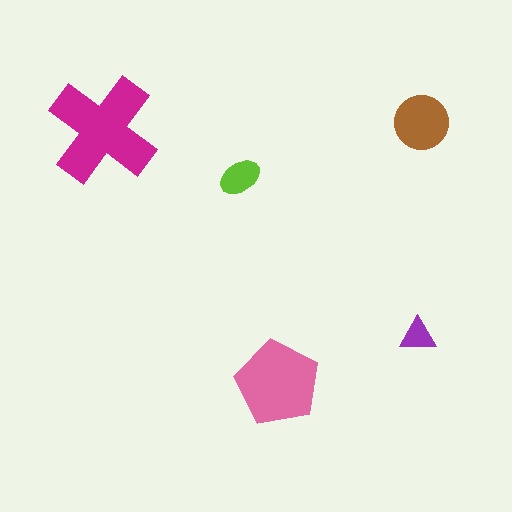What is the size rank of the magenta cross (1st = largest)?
1st.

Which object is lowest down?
The pink pentagon is bottommost.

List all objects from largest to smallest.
The magenta cross, the pink pentagon, the brown circle, the lime ellipse, the purple triangle.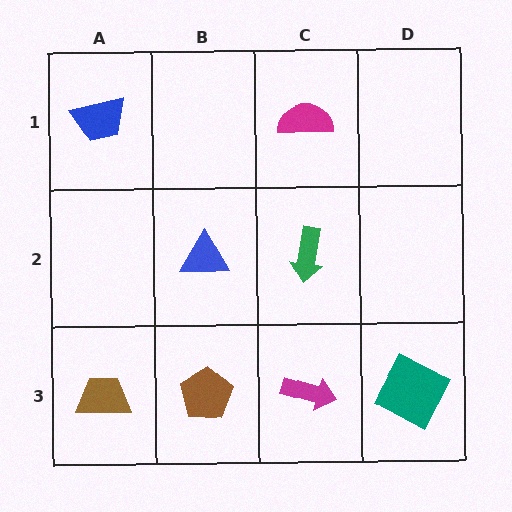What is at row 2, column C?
A green arrow.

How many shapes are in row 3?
4 shapes.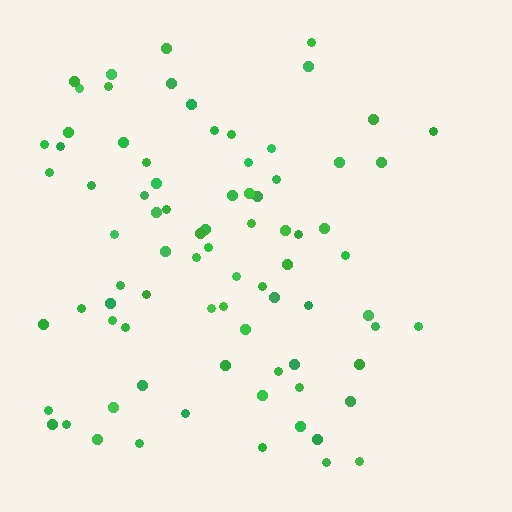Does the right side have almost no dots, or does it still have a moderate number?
Still a moderate number, just noticeably fewer than the left.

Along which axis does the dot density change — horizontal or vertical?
Horizontal.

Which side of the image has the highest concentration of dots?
The left.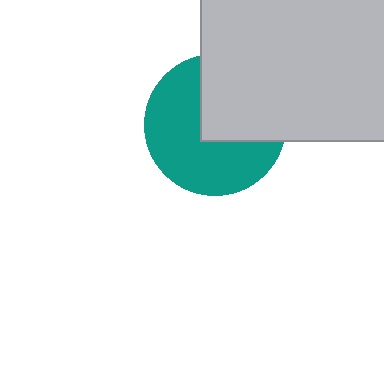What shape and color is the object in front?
The object in front is a light gray square.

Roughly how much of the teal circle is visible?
About half of it is visible (roughly 59%).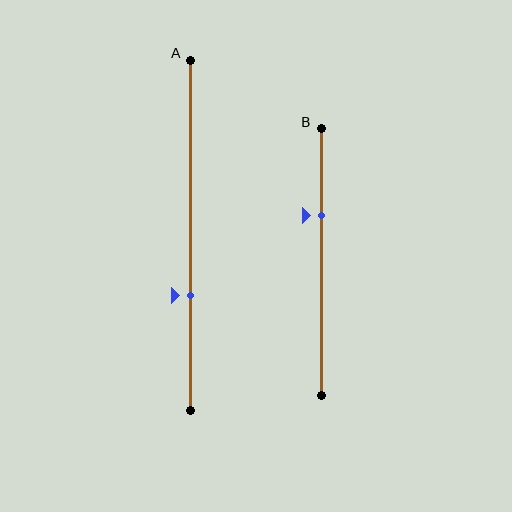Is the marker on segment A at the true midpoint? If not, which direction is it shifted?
No, the marker on segment A is shifted downward by about 17% of the segment length.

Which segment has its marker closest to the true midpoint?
Segment A has its marker closest to the true midpoint.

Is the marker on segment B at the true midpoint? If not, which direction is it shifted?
No, the marker on segment B is shifted upward by about 18% of the segment length.